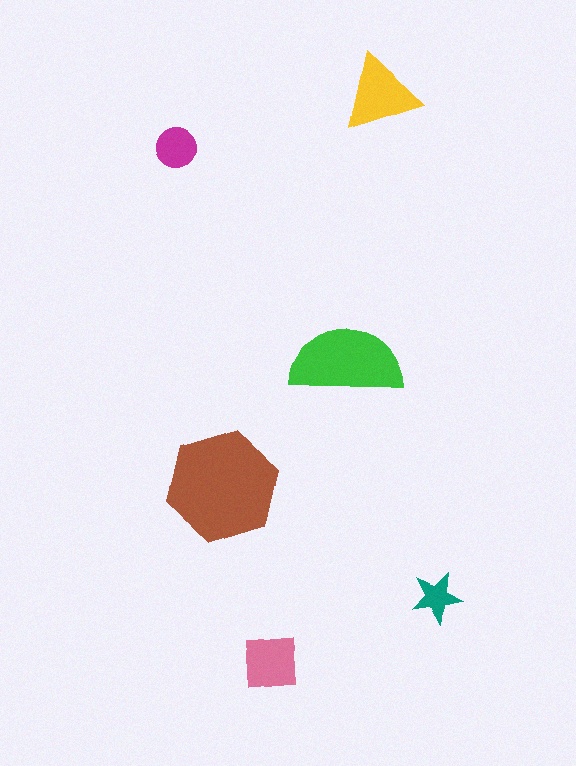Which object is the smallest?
The teal star.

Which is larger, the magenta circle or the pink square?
The pink square.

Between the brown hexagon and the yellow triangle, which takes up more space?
The brown hexagon.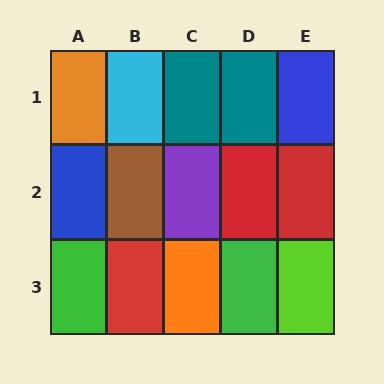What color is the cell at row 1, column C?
Teal.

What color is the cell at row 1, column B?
Cyan.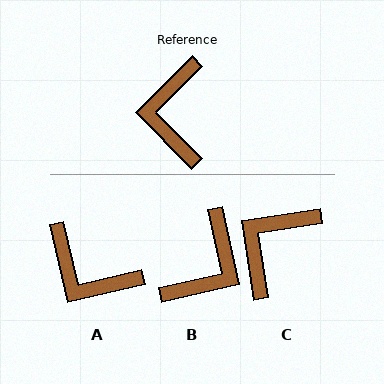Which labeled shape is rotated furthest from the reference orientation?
B, about 148 degrees away.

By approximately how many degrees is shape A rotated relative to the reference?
Approximately 58 degrees counter-clockwise.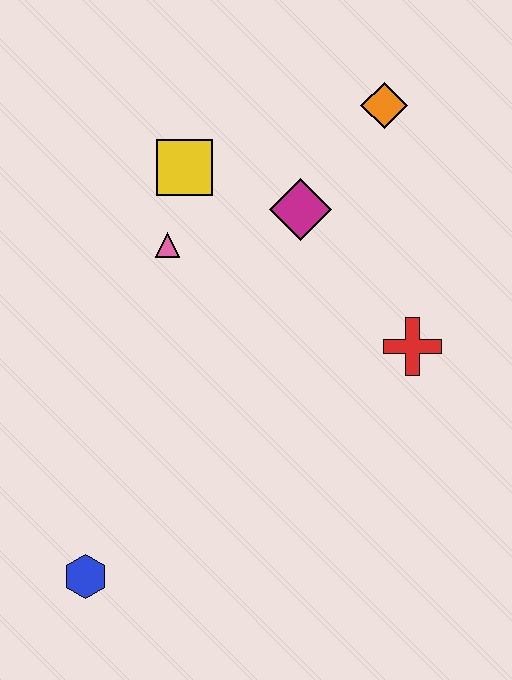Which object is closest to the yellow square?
The pink triangle is closest to the yellow square.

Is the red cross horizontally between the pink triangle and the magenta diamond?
No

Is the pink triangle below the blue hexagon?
No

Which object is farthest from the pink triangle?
The blue hexagon is farthest from the pink triangle.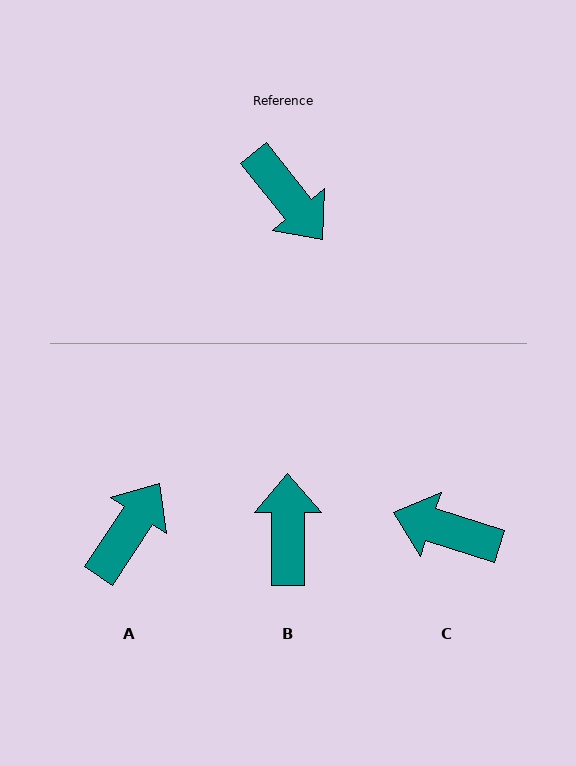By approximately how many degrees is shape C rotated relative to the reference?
Approximately 147 degrees clockwise.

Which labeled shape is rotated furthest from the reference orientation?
C, about 147 degrees away.